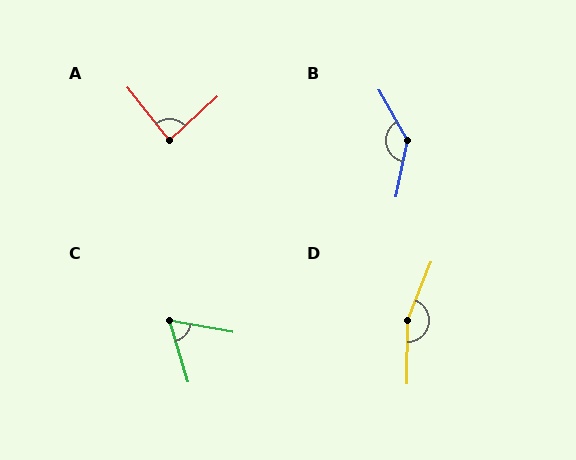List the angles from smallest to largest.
C (64°), A (86°), B (139°), D (158°).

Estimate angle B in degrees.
Approximately 139 degrees.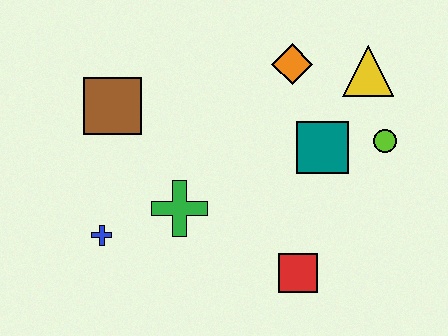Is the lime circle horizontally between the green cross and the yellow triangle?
No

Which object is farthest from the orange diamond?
The blue cross is farthest from the orange diamond.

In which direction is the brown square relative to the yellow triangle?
The brown square is to the left of the yellow triangle.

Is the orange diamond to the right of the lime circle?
No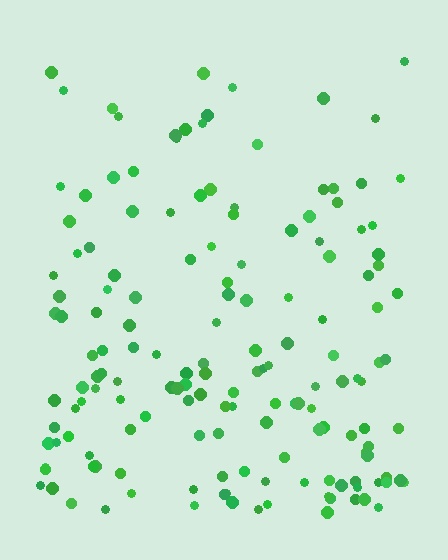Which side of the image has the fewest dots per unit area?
The top.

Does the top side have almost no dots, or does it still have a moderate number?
Still a moderate number, just noticeably fewer than the bottom.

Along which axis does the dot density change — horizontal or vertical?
Vertical.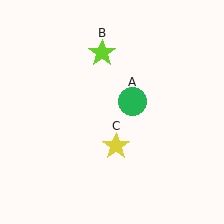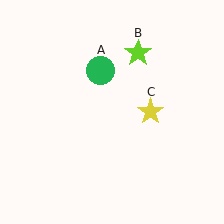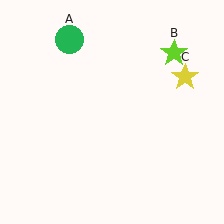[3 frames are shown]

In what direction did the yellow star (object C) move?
The yellow star (object C) moved up and to the right.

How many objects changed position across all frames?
3 objects changed position: green circle (object A), lime star (object B), yellow star (object C).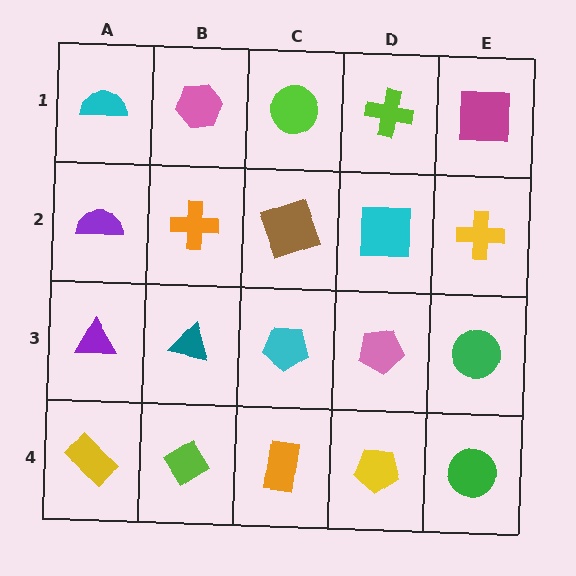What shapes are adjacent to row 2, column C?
A lime circle (row 1, column C), a cyan pentagon (row 3, column C), an orange cross (row 2, column B), a cyan square (row 2, column D).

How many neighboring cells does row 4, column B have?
3.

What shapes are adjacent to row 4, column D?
A pink pentagon (row 3, column D), an orange rectangle (row 4, column C), a green circle (row 4, column E).